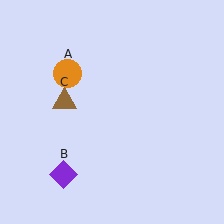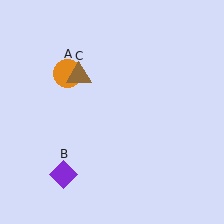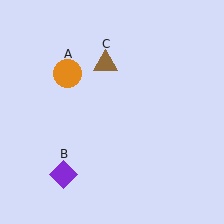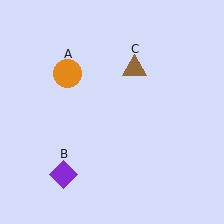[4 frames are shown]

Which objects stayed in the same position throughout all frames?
Orange circle (object A) and purple diamond (object B) remained stationary.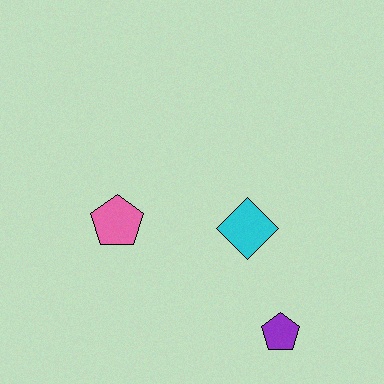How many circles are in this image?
There are no circles.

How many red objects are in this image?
There are no red objects.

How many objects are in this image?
There are 3 objects.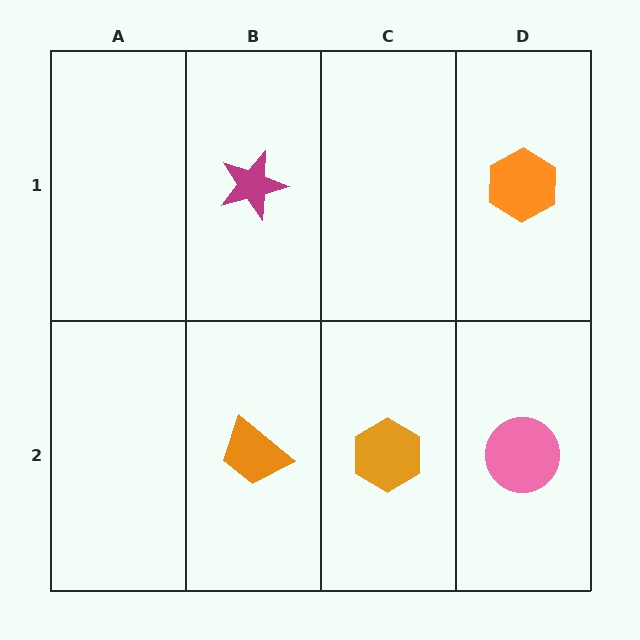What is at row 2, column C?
An orange hexagon.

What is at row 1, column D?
An orange hexagon.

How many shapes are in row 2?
3 shapes.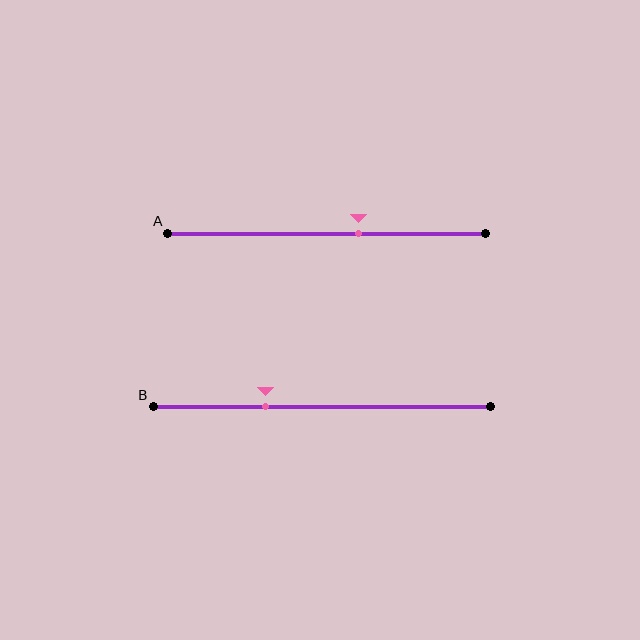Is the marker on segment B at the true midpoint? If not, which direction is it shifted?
No, the marker on segment B is shifted to the left by about 17% of the segment length.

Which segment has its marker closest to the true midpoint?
Segment A has its marker closest to the true midpoint.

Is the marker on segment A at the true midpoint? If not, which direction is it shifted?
No, the marker on segment A is shifted to the right by about 10% of the segment length.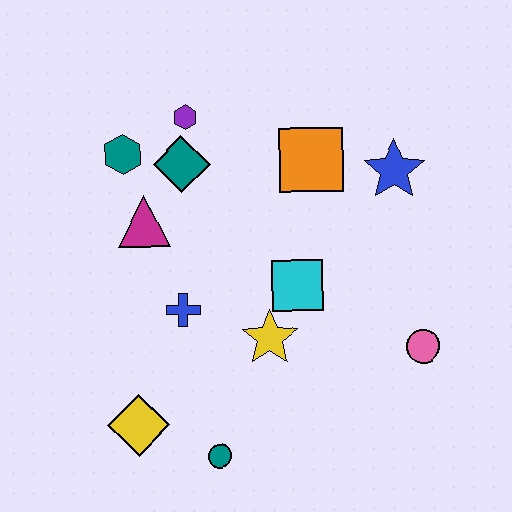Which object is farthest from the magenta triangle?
The pink circle is farthest from the magenta triangle.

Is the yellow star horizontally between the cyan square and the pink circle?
No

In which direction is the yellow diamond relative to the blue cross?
The yellow diamond is below the blue cross.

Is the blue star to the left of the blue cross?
No